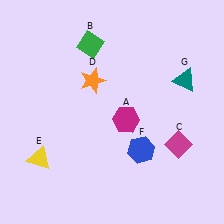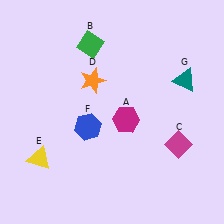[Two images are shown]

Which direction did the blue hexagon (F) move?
The blue hexagon (F) moved left.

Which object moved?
The blue hexagon (F) moved left.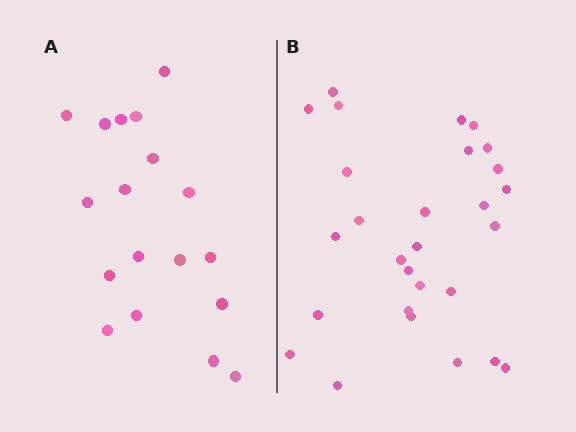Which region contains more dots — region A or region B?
Region B (the right region) has more dots.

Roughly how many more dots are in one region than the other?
Region B has roughly 10 or so more dots than region A.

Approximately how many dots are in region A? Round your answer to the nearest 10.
About 20 dots. (The exact count is 18, which rounds to 20.)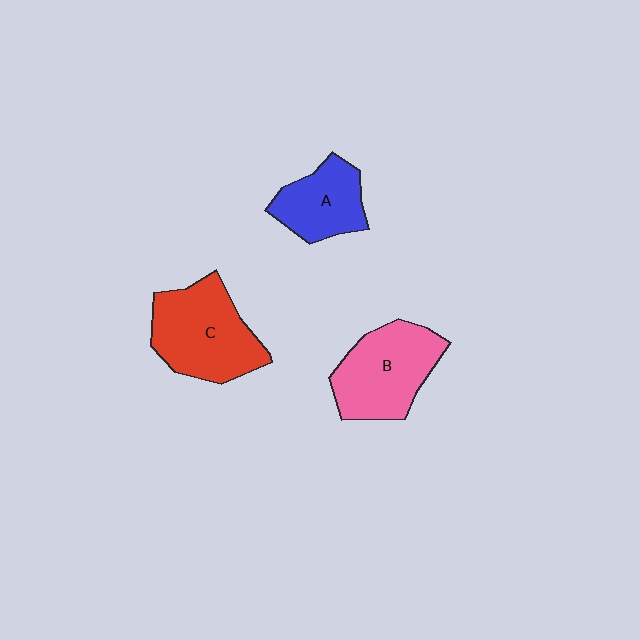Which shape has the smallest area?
Shape A (blue).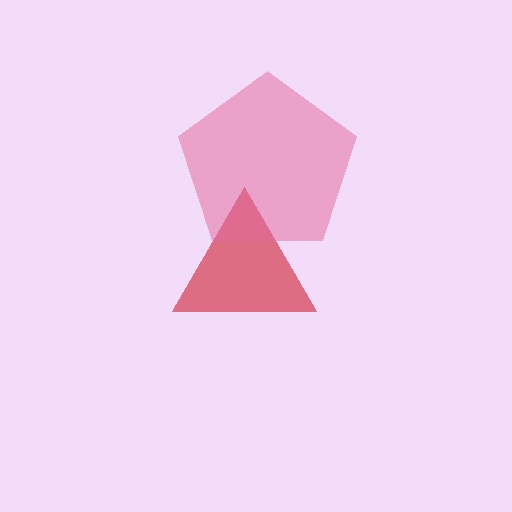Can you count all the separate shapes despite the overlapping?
Yes, there are 2 separate shapes.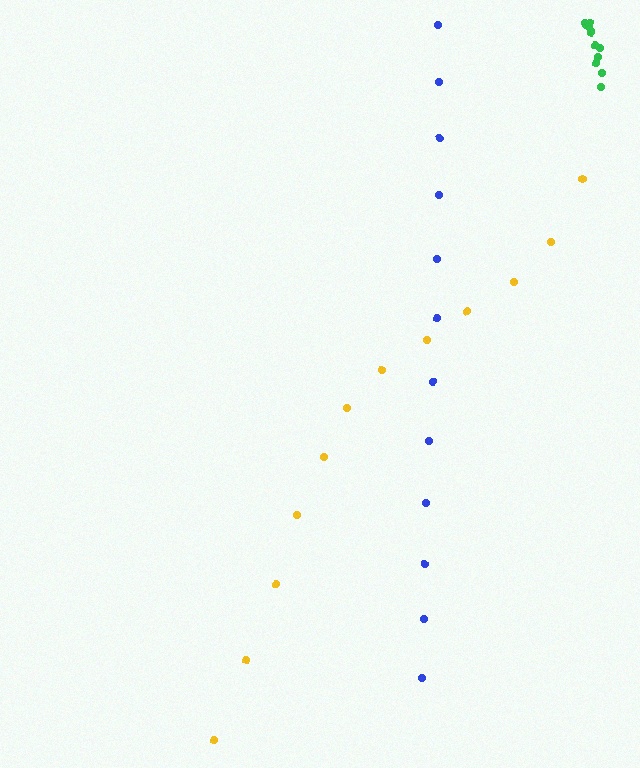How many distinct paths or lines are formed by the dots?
There are 3 distinct paths.